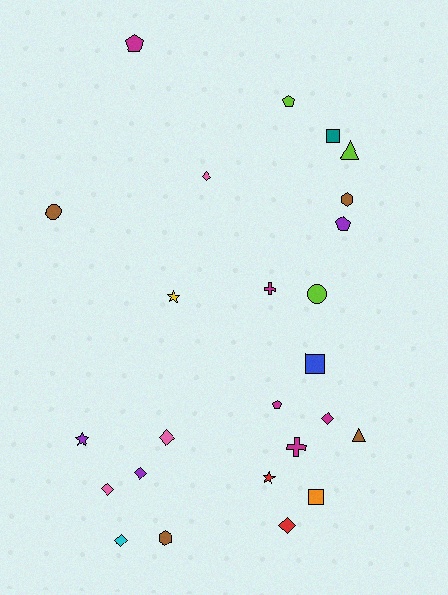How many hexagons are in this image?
There are 2 hexagons.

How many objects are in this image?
There are 25 objects.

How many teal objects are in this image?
There is 1 teal object.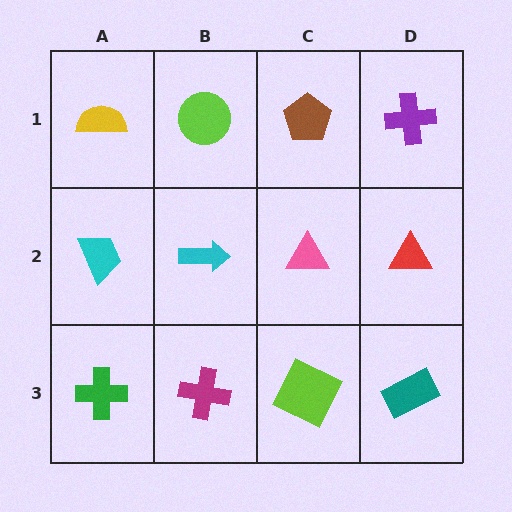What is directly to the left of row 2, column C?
A cyan arrow.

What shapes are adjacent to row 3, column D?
A red triangle (row 2, column D), a lime square (row 3, column C).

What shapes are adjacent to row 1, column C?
A pink triangle (row 2, column C), a lime circle (row 1, column B), a purple cross (row 1, column D).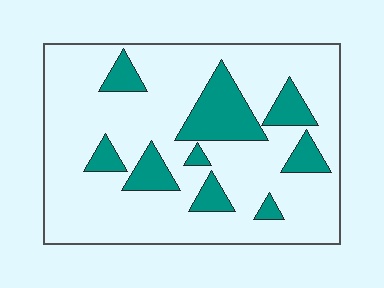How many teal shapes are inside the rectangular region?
9.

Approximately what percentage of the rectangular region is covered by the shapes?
Approximately 20%.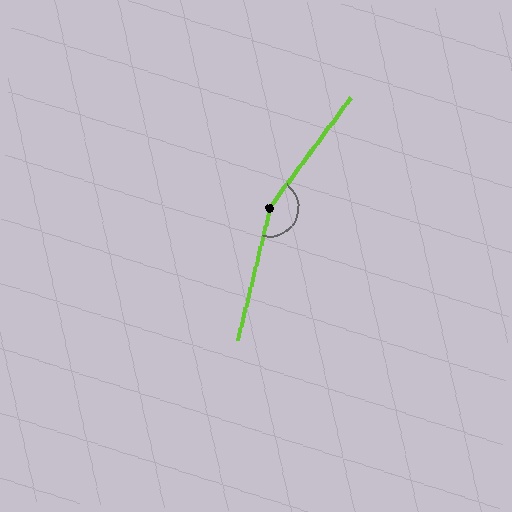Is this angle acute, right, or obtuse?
It is obtuse.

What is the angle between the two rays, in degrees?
Approximately 157 degrees.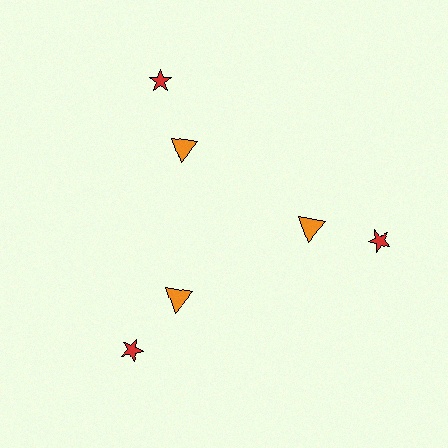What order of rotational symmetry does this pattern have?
This pattern has 3-fold rotational symmetry.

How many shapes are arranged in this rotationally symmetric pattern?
There are 6 shapes, arranged in 3 groups of 2.